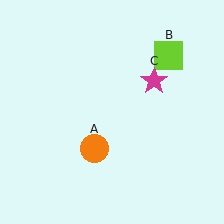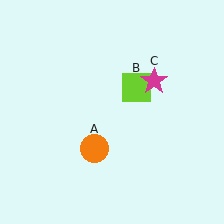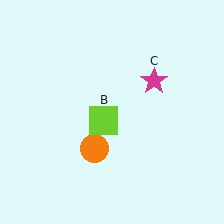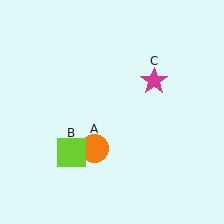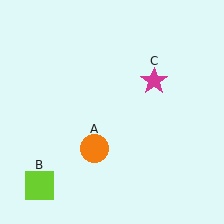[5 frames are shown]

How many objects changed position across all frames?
1 object changed position: lime square (object B).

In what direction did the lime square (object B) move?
The lime square (object B) moved down and to the left.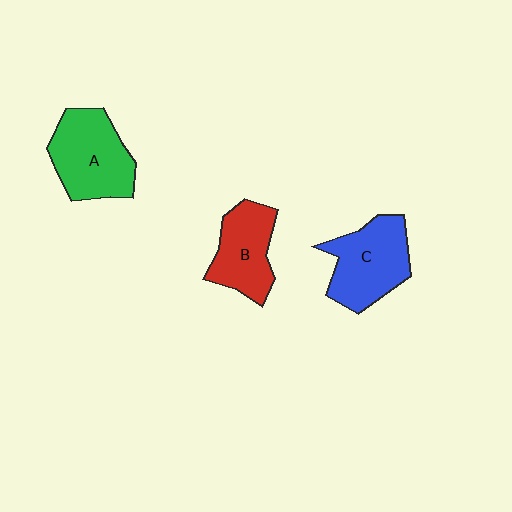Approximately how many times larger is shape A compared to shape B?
Approximately 1.3 times.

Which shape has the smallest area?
Shape B (red).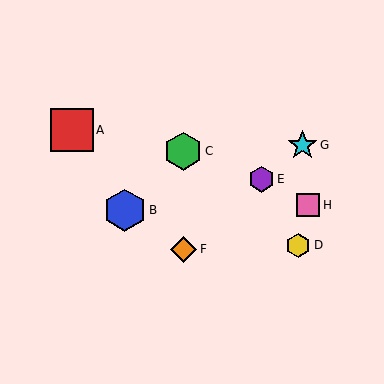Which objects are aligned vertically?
Objects C, F are aligned vertically.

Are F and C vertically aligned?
Yes, both are at x≈183.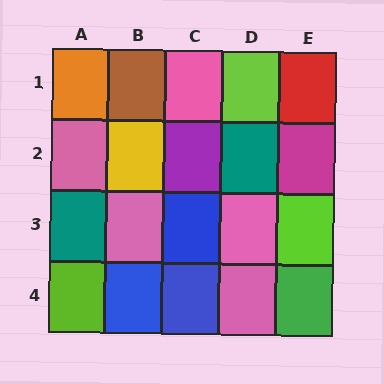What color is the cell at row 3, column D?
Pink.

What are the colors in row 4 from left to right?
Lime, blue, blue, pink, green.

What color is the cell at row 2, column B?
Yellow.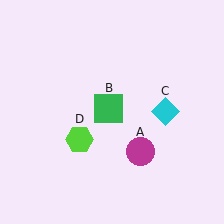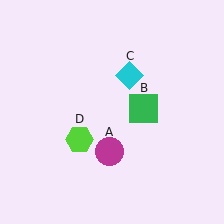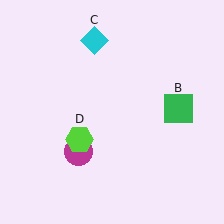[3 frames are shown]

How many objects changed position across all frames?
3 objects changed position: magenta circle (object A), green square (object B), cyan diamond (object C).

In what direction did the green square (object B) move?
The green square (object B) moved right.